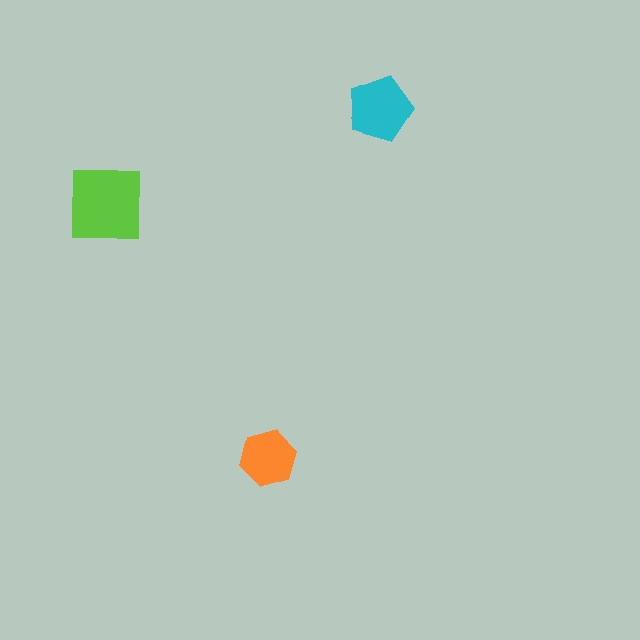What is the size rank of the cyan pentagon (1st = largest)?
2nd.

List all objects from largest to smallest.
The lime square, the cyan pentagon, the orange hexagon.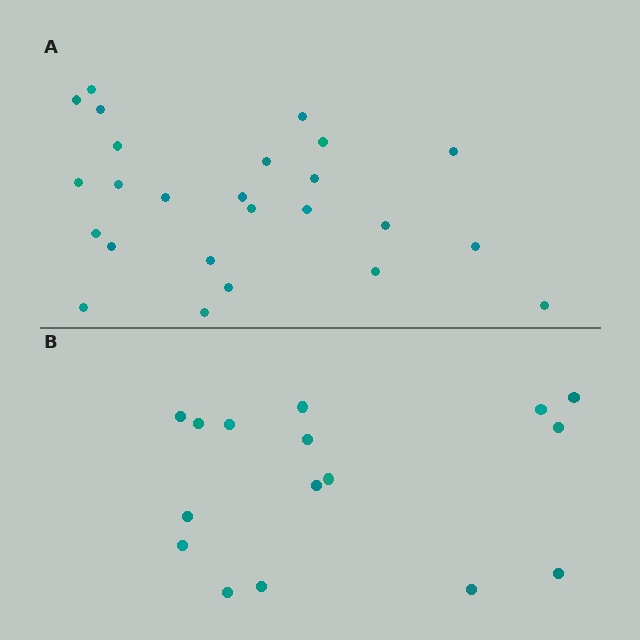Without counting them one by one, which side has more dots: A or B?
Region A (the top region) has more dots.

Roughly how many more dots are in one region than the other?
Region A has roughly 8 or so more dots than region B.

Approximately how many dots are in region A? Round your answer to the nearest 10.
About 20 dots. (The exact count is 25, which rounds to 20.)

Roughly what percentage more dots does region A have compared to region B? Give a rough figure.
About 55% more.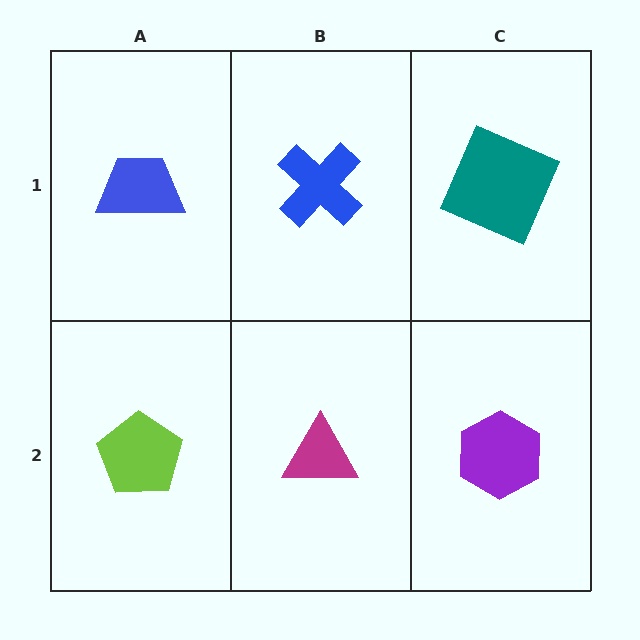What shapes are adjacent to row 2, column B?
A blue cross (row 1, column B), a lime pentagon (row 2, column A), a purple hexagon (row 2, column C).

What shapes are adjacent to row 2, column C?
A teal square (row 1, column C), a magenta triangle (row 2, column B).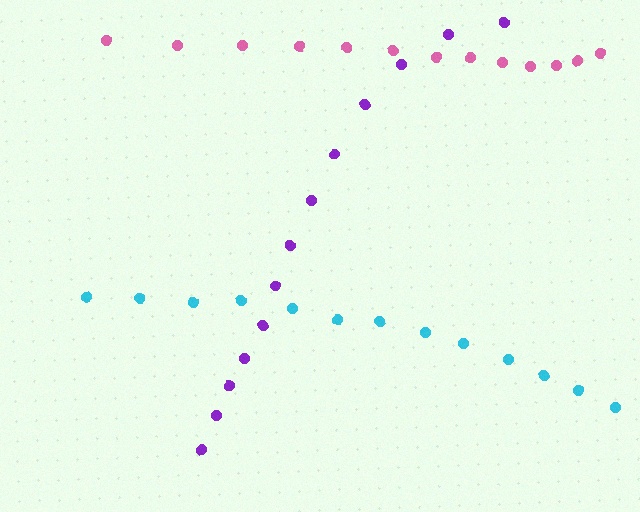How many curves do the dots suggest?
There are 3 distinct paths.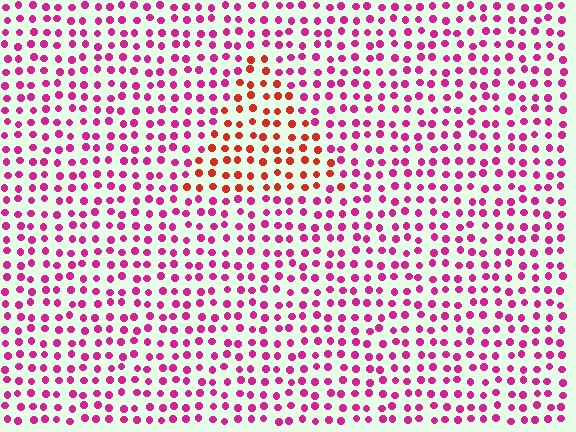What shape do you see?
I see a triangle.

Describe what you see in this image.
The image is filled with small magenta elements in a uniform arrangement. A triangle-shaped region is visible where the elements are tinted to a slightly different hue, forming a subtle color boundary.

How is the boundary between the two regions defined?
The boundary is defined purely by a slight shift in hue (about 42 degrees). Spacing, size, and orientation are identical on both sides.